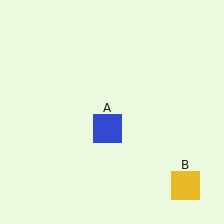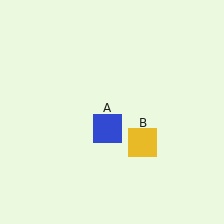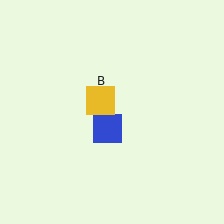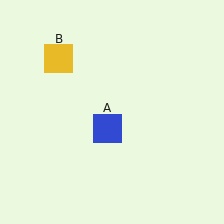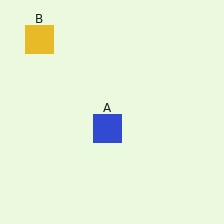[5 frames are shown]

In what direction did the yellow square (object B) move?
The yellow square (object B) moved up and to the left.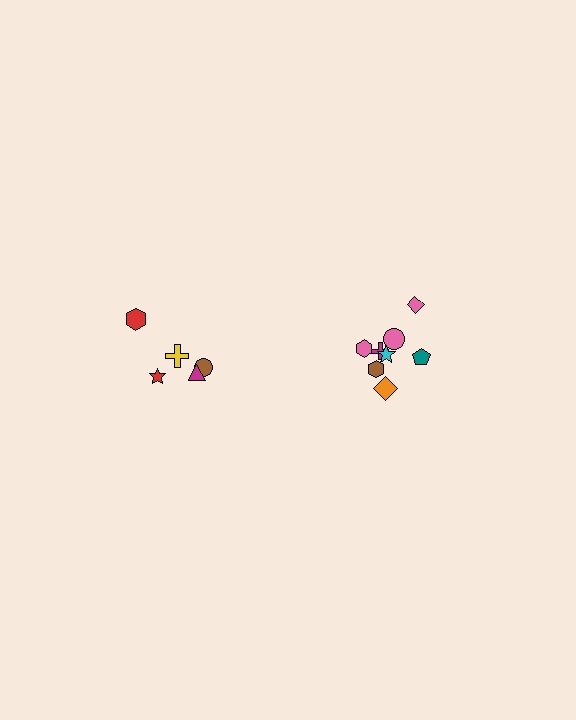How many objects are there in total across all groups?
There are 13 objects.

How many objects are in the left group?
There are 5 objects.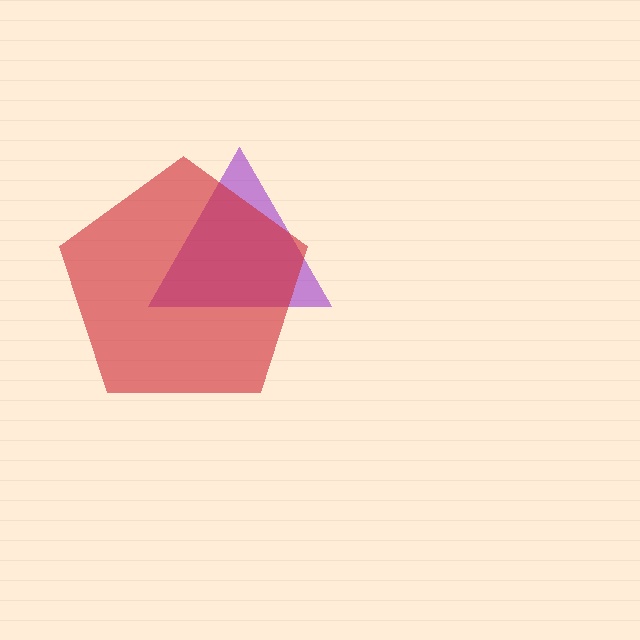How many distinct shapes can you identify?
There are 2 distinct shapes: a purple triangle, a red pentagon.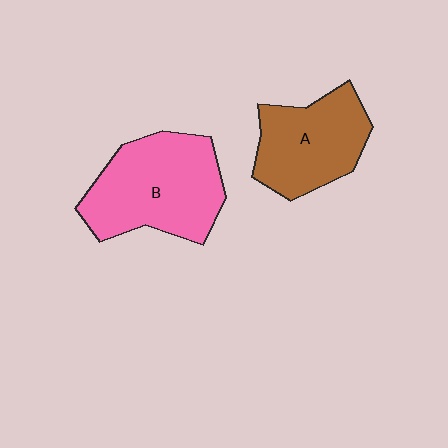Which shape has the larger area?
Shape B (pink).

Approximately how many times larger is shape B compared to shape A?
Approximately 1.3 times.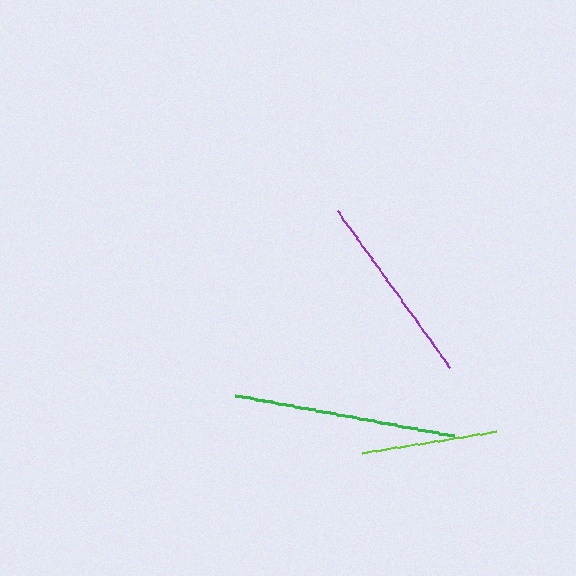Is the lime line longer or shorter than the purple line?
The purple line is longer than the lime line.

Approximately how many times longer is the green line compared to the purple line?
The green line is approximately 1.2 times the length of the purple line.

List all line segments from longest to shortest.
From longest to shortest: green, purple, lime.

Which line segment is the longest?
The green line is the longest at approximately 223 pixels.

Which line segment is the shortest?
The lime line is the shortest at approximately 136 pixels.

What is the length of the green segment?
The green segment is approximately 223 pixels long.